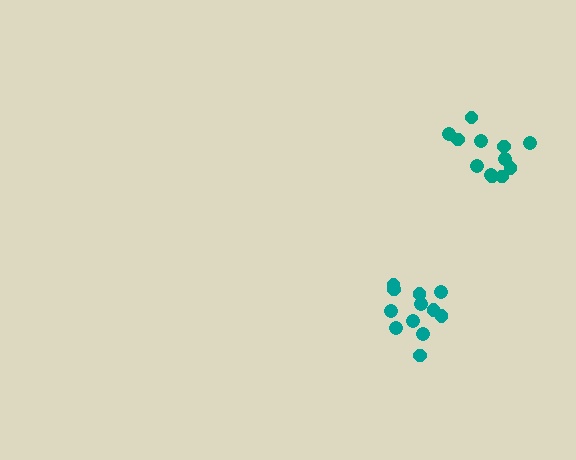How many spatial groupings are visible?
There are 2 spatial groupings.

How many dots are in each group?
Group 1: 12 dots, Group 2: 12 dots (24 total).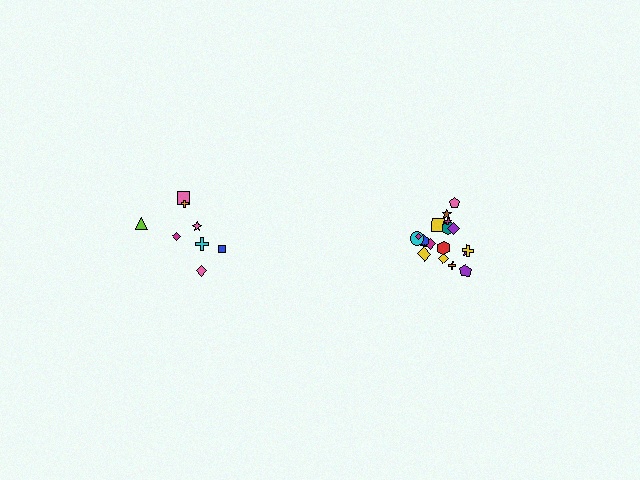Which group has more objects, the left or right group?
The right group.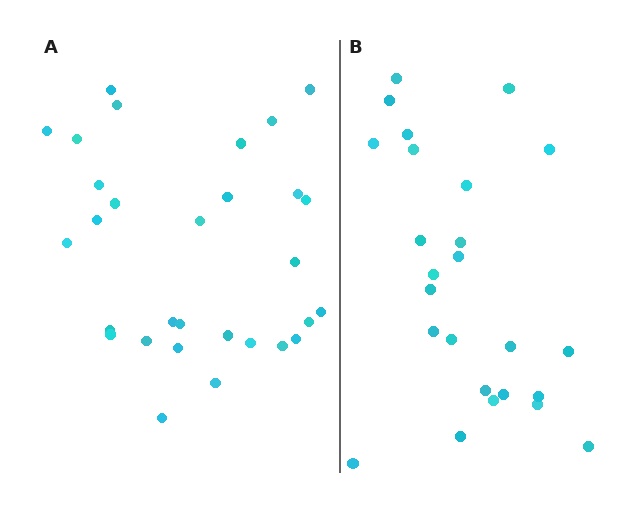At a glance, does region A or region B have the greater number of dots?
Region A (the left region) has more dots.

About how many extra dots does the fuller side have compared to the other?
Region A has about 5 more dots than region B.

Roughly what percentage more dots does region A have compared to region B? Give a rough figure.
About 20% more.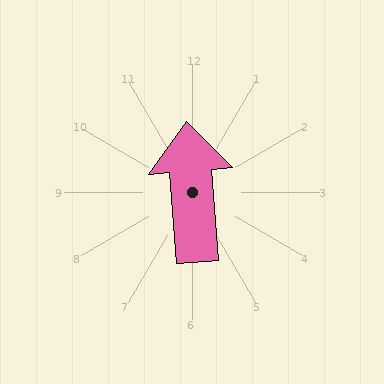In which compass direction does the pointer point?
North.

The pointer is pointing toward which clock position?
Roughly 12 o'clock.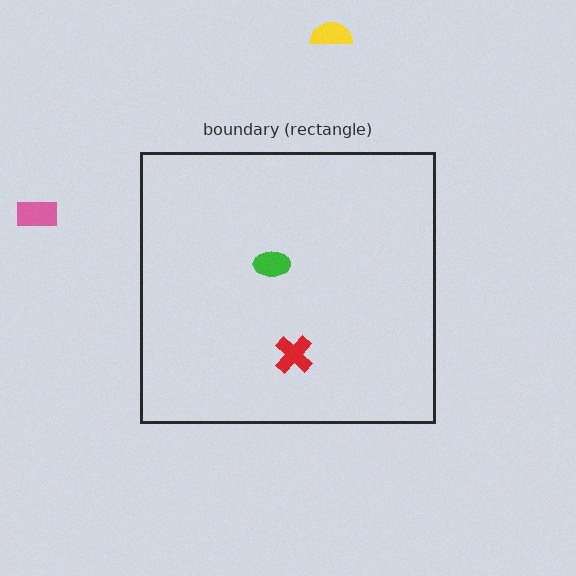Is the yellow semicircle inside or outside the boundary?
Outside.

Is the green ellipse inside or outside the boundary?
Inside.